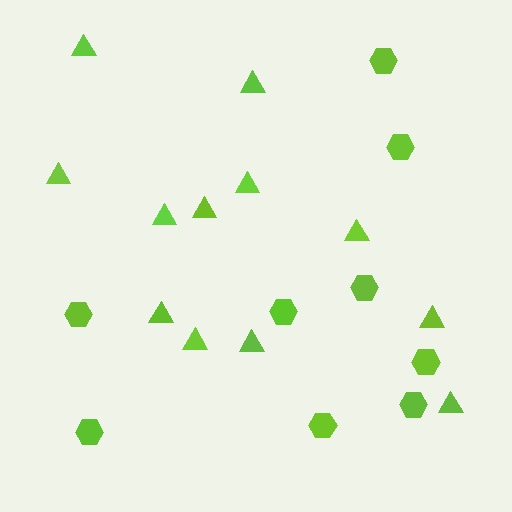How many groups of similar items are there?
There are 2 groups: one group of hexagons (9) and one group of triangles (12).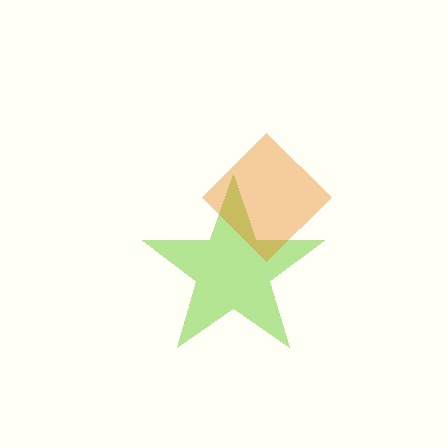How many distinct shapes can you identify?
There are 2 distinct shapes: a lime star, an orange diamond.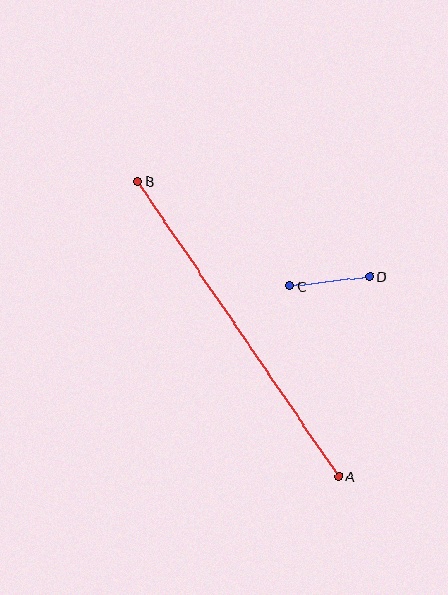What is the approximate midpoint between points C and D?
The midpoint is at approximately (330, 281) pixels.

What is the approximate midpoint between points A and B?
The midpoint is at approximately (238, 329) pixels.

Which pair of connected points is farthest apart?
Points A and B are farthest apart.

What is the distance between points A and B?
The distance is approximately 357 pixels.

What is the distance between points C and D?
The distance is approximately 80 pixels.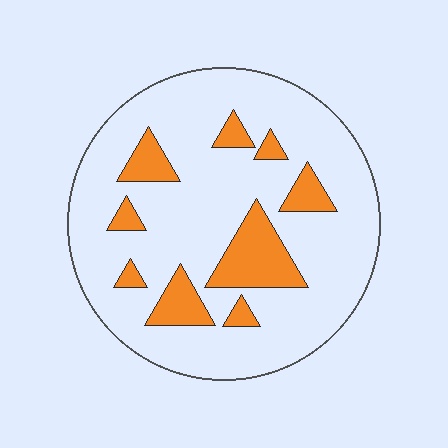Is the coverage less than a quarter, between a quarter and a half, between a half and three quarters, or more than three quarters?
Less than a quarter.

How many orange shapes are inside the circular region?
9.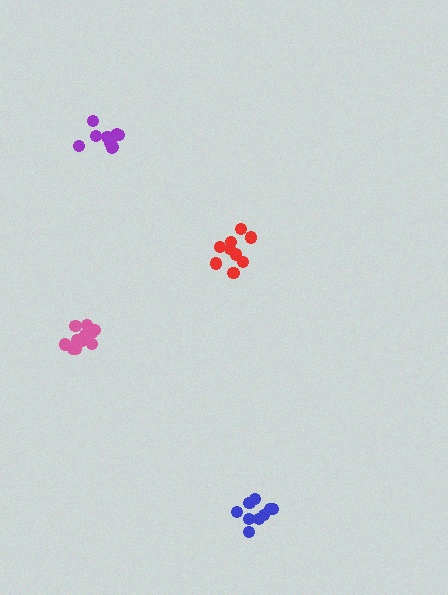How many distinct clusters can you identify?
There are 4 distinct clusters.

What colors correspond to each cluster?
The clusters are colored: red, purple, pink, blue.